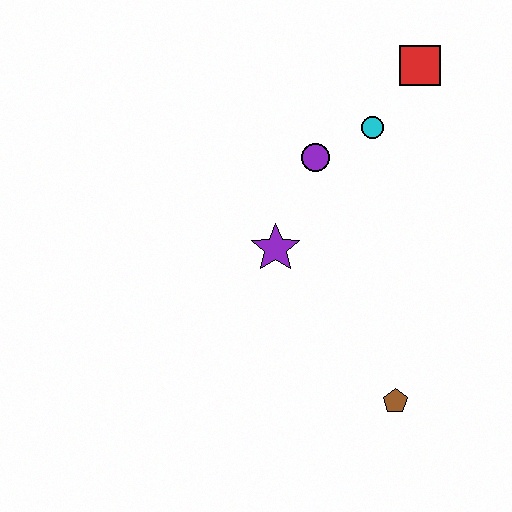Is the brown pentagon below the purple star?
Yes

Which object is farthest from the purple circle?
The brown pentagon is farthest from the purple circle.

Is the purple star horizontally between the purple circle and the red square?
No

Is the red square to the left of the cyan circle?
No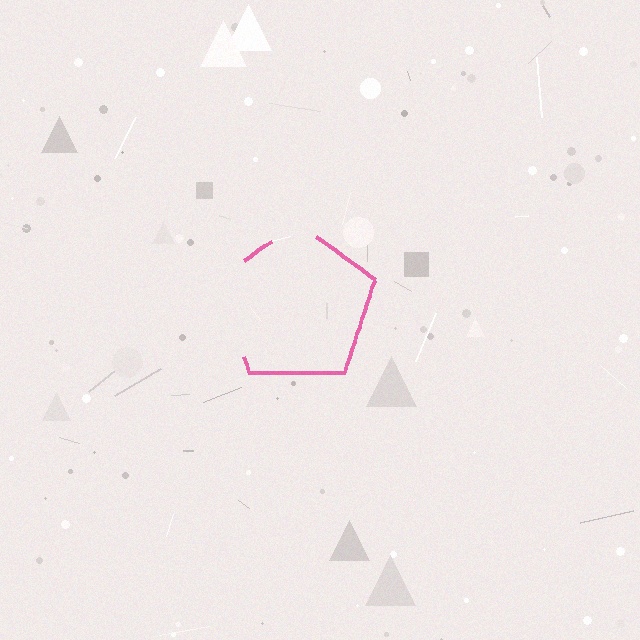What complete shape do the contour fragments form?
The contour fragments form a pentagon.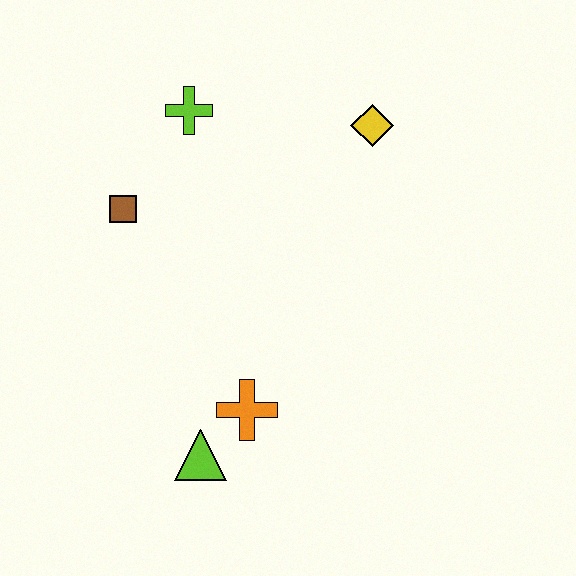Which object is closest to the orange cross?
The lime triangle is closest to the orange cross.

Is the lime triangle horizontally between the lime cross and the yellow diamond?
Yes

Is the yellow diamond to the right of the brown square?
Yes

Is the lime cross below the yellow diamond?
No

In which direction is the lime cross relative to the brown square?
The lime cross is above the brown square.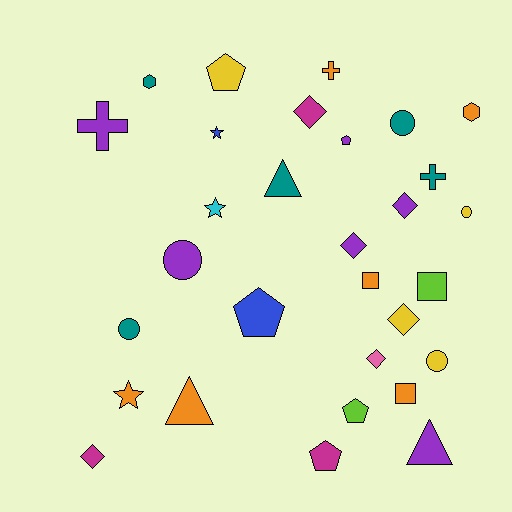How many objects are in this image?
There are 30 objects.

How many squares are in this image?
There are 3 squares.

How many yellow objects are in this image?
There are 4 yellow objects.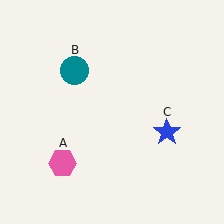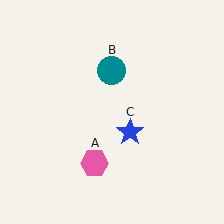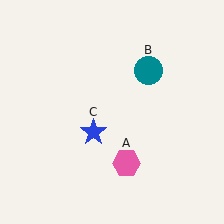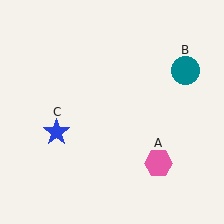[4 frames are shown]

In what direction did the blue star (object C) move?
The blue star (object C) moved left.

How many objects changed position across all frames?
3 objects changed position: pink hexagon (object A), teal circle (object B), blue star (object C).